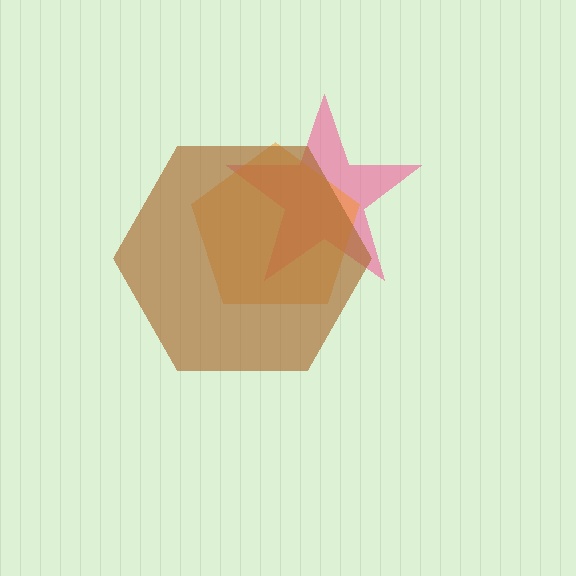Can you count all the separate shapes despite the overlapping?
Yes, there are 3 separate shapes.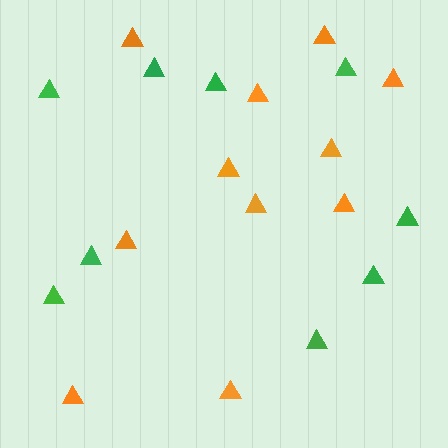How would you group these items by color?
There are 2 groups: one group of green triangles (9) and one group of orange triangles (11).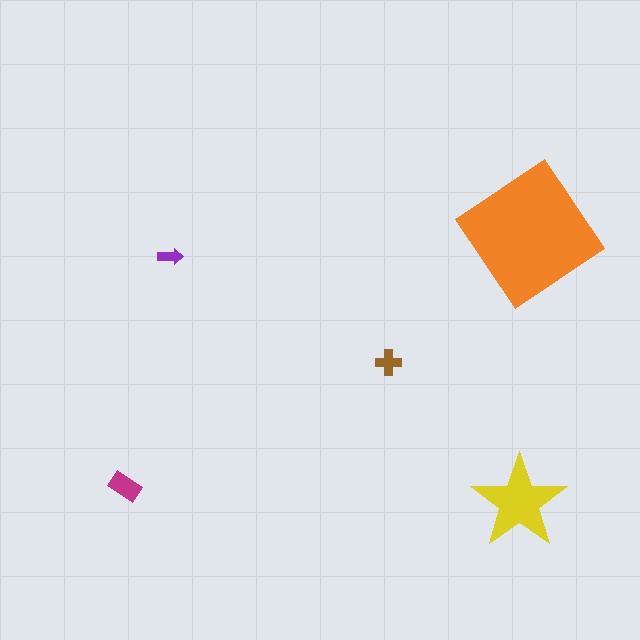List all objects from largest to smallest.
The orange diamond, the yellow star, the magenta rectangle, the brown cross, the purple arrow.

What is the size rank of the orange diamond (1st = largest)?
1st.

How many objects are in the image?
There are 5 objects in the image.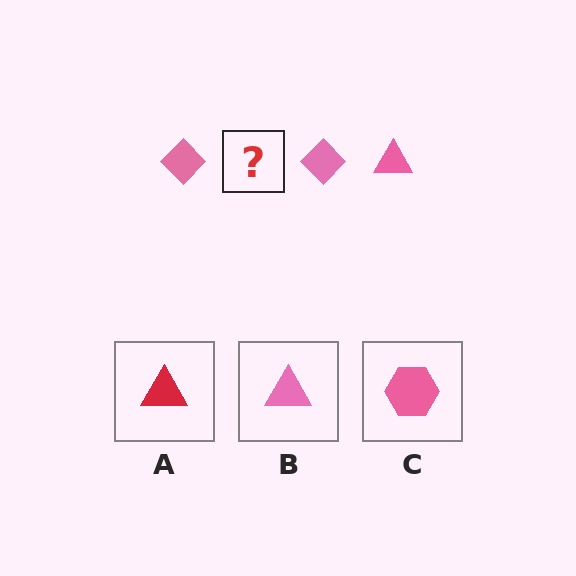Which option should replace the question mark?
Option B.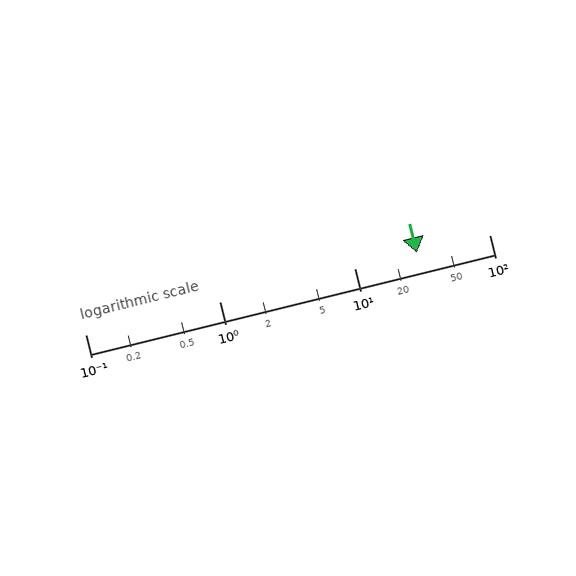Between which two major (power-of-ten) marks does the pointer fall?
The pointer is between 10 and 100.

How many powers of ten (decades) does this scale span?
The scale spans 3 decades, from 0.1 to 100.